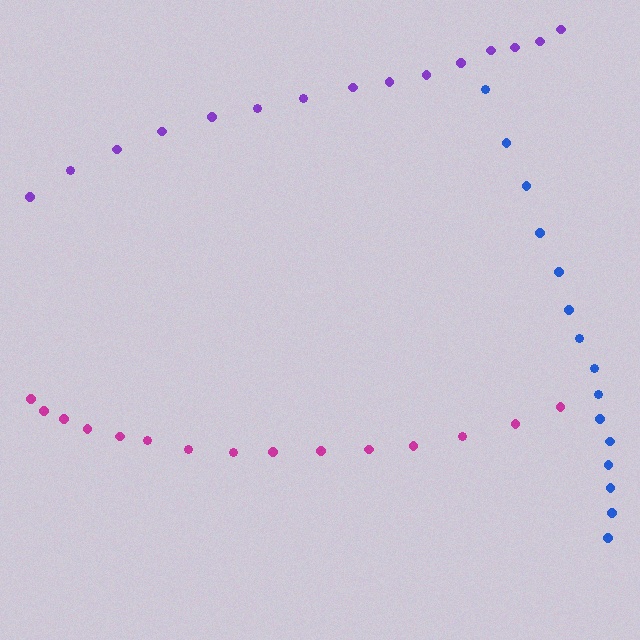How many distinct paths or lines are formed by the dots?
There are 3 distinct paths.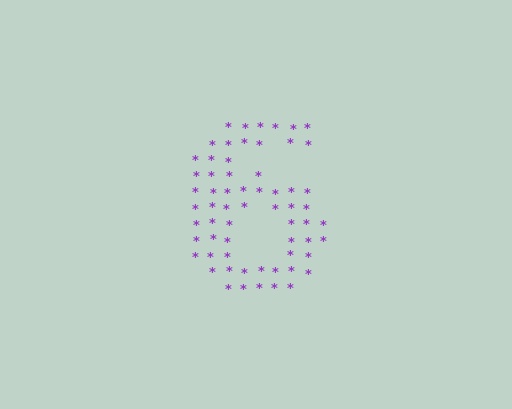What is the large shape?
The large shape is the digit 6.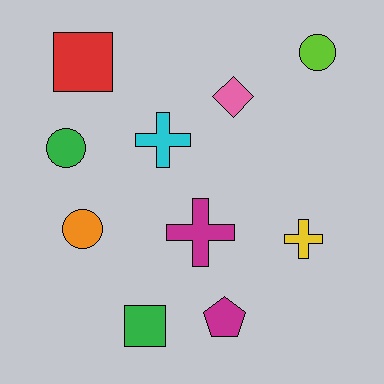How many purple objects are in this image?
There are no purple objects.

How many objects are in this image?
There are 10 objects.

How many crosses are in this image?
There are 3 crosses.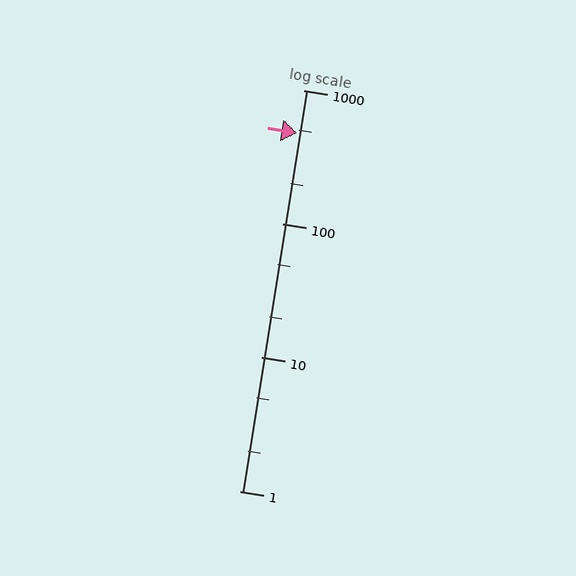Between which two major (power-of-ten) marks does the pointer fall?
The pointer is between 100 and 1000.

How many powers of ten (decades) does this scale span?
The scale spans 3 decades, from 1 to 1000.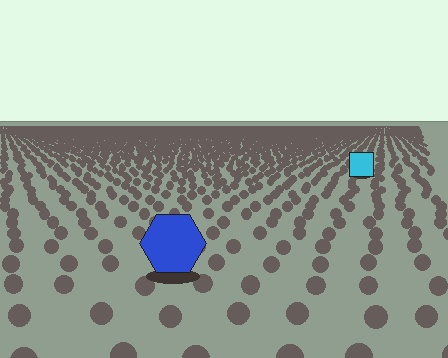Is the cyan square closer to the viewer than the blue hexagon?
No. The blue hexagon is closer — you can tell from the texture gradient: the ground texture is coarser near it.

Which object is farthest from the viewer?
The cyan square is farthest from the viewer. It appears smaller and the ground texture around it is denser.